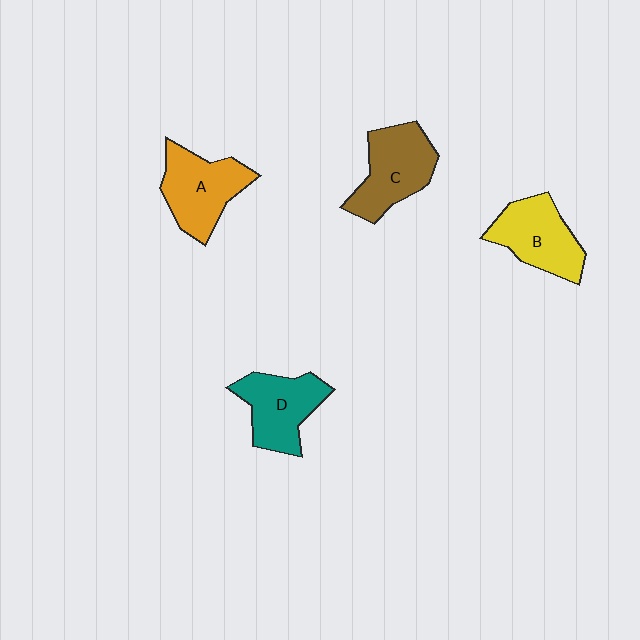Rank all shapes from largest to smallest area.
From largest to smallest: C (brown), A (orange), B (yellow), D (teal).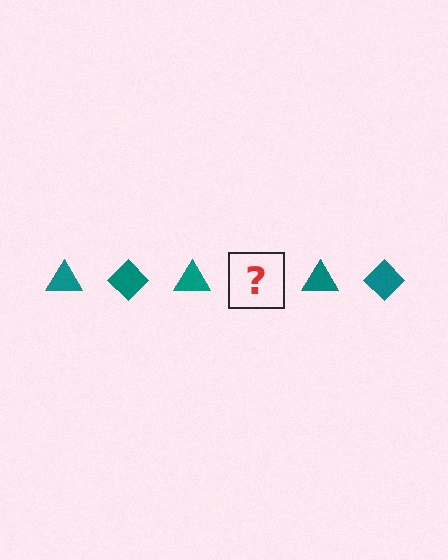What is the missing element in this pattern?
The missing element is a teal diamond.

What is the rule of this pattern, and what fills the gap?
The rule is that the pattern cycles through triangle, diamond shapes in teal. The gap should be filled with a teal diamond.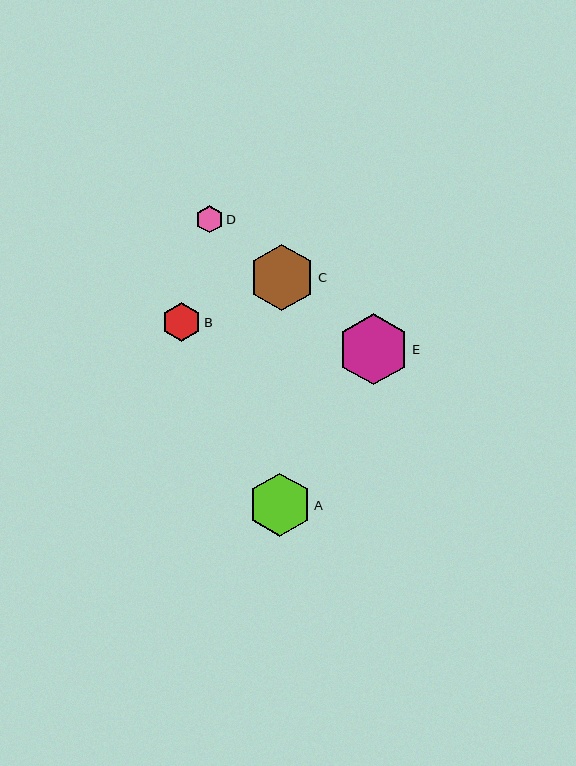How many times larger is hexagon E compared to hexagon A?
Hexagon E is approximately 1.1 times the size of hexagon A.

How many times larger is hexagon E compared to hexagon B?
Hexagon E is approximately 1.8 times the size of hexagon B.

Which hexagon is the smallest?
Hexagon D is the smallest with a size of approximately 27 pixels.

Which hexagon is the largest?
Hexagon E is the largest with a size of approximately 71 pixels.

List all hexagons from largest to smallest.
From largest to smallest: E, C, A, B, D.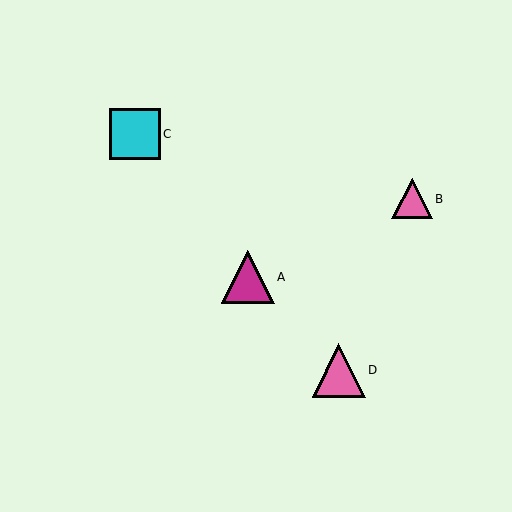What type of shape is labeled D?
Shape D is a pink triangle.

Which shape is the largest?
The pink triangle (labeled D) is the largest.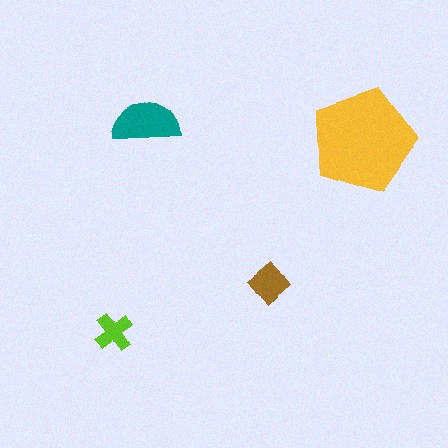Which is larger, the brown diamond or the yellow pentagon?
The yellow pentagon.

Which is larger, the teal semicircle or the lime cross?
The teal semicircle.